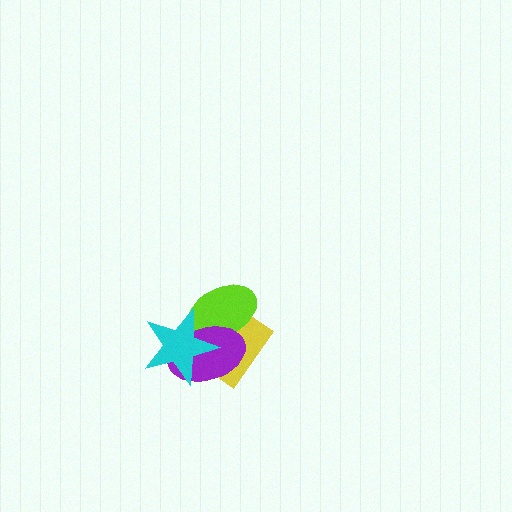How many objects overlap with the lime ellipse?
3 objects overlap with the lime ellipse.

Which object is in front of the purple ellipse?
The cyan star is in front of the purple ellipse.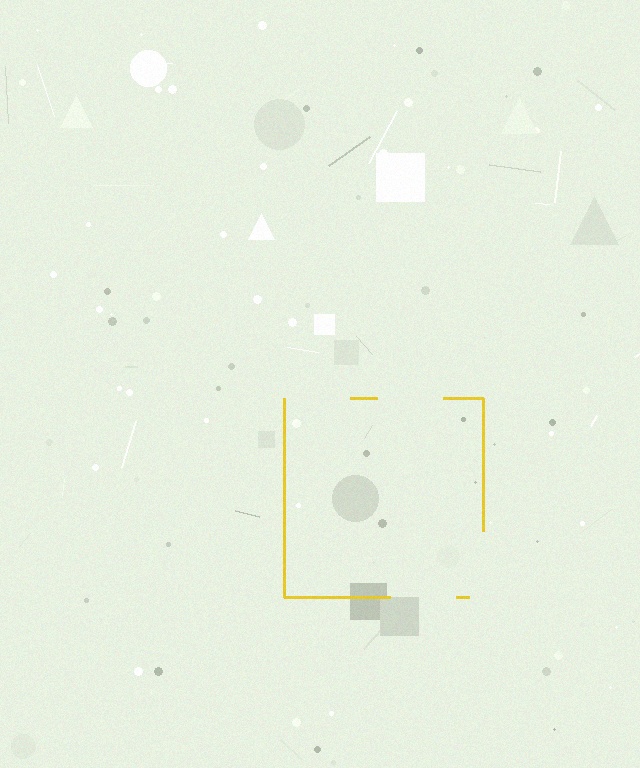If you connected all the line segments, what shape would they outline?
They would outline a square.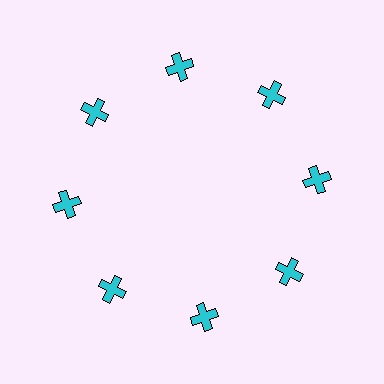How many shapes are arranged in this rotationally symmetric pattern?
There are 8 shapes, arranged in 8 groups of 1.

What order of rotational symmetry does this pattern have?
This pattern has 8-fold rotational symmetry.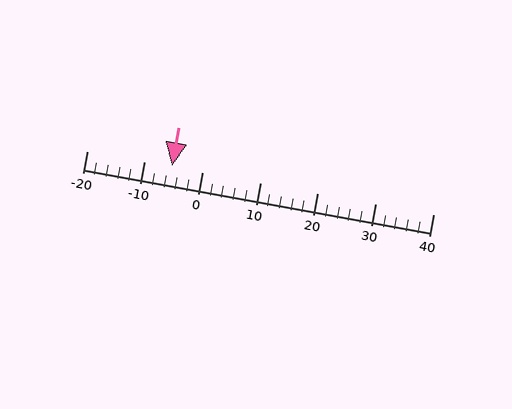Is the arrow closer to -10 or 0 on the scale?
The arrow is closer to -10.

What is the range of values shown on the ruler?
The ruler shows values from -20 to 40.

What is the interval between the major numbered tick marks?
The major tick marks are spaced 10 units apart.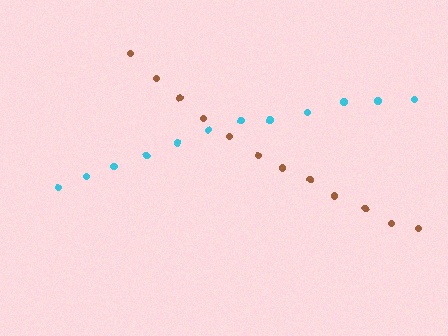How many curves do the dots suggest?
There are 2 distinct paths.